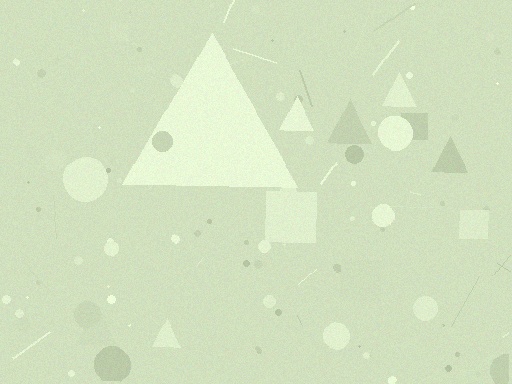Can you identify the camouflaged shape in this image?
The camouflaged shape is a triangle.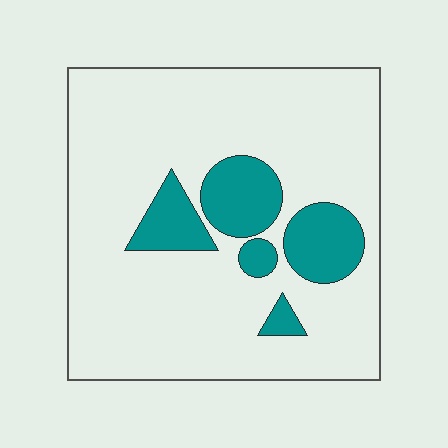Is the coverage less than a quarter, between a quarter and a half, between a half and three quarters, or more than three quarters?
Less than a quarter.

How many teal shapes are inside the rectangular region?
5.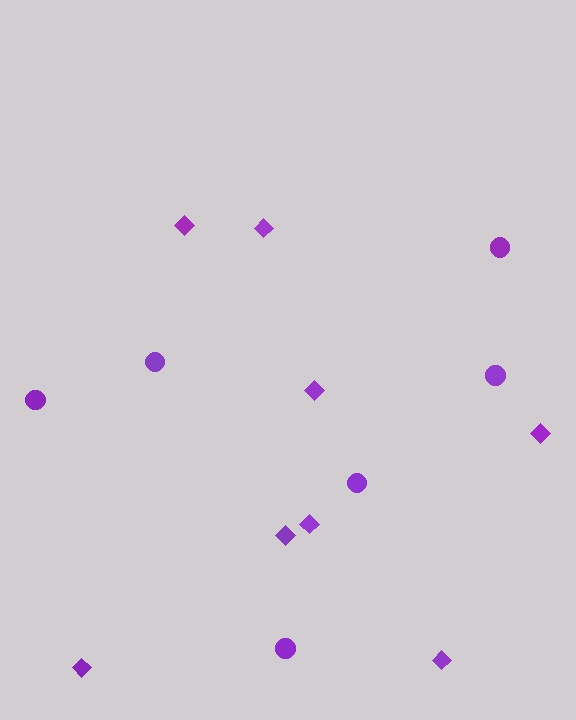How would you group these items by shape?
There are 2 groups: one group of circles (6) and one group of diamonds (8).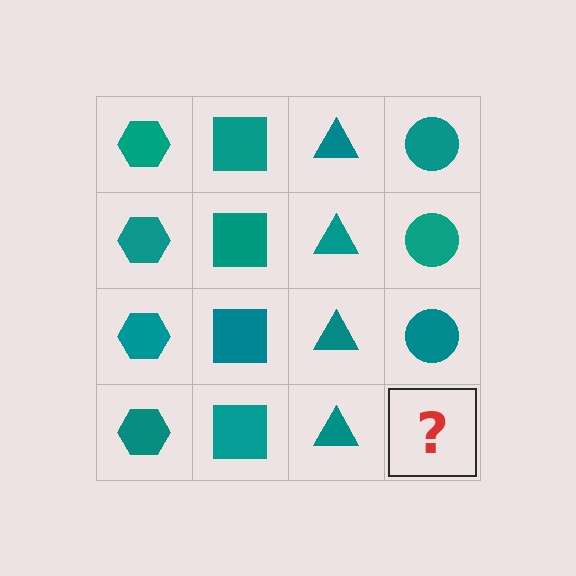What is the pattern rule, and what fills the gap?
The rule is that each column has a consistent shape. The gap should be filled with a teal circle.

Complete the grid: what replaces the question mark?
The question mark should be replaced with a teal circle.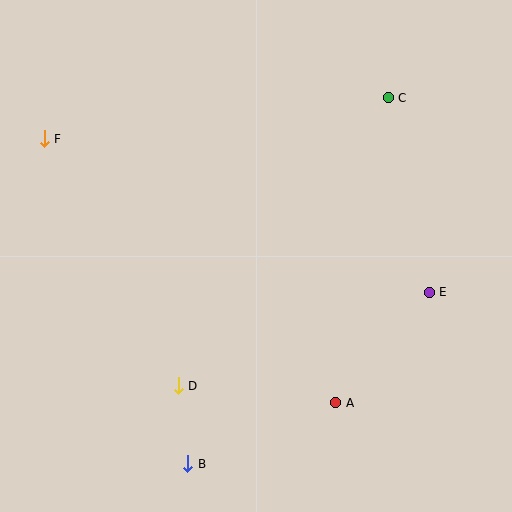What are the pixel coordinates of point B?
Point B is at (188, 464).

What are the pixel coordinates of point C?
Point C is at (388, 98).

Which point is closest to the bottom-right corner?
Point A is closest to the bottom-right corner.